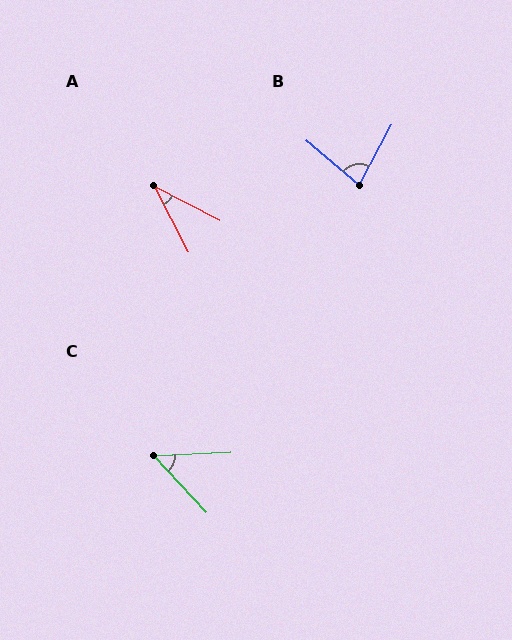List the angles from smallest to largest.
A (36°), C (50°), B (78°).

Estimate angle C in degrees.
Approximately 50 degrees.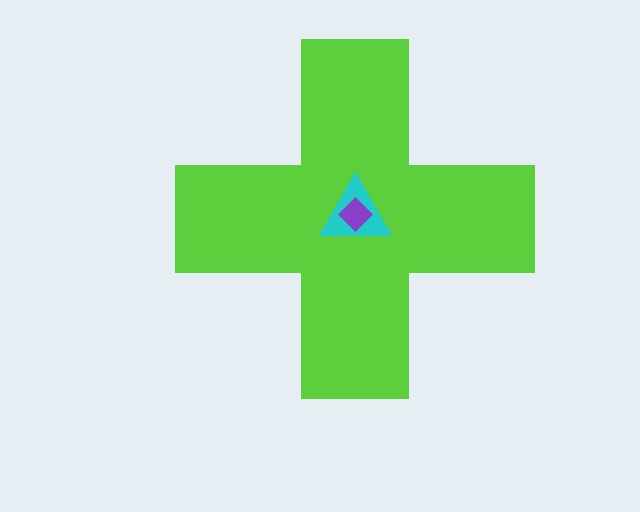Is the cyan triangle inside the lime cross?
Yes.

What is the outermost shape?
The lime cross.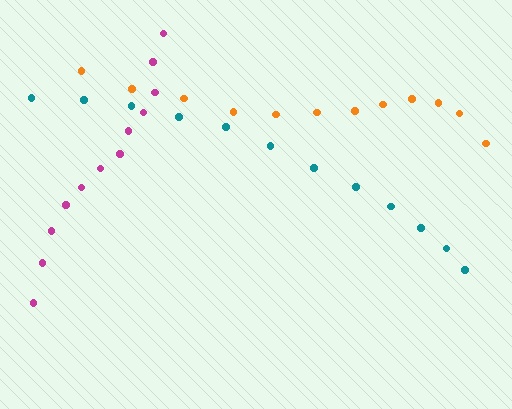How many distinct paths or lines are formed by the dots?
There are 3 distinct paths.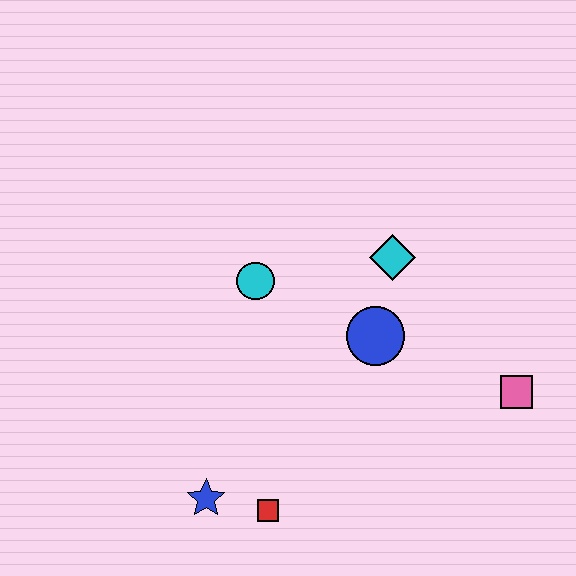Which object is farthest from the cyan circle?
The pink square is farthest from the cyan circle.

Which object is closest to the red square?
The blue star is closest to the red square.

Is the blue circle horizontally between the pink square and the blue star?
Yes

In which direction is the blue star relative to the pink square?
The blue star is to the left of the pink square.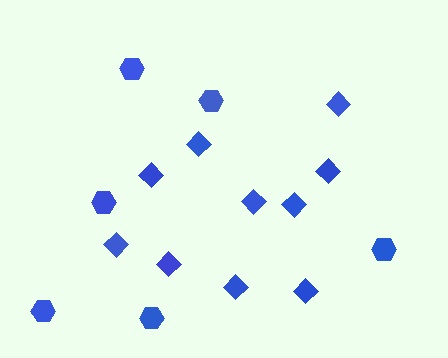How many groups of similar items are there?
There are 2 groups: one group of diamonds (10) and one group of hexagons (6).